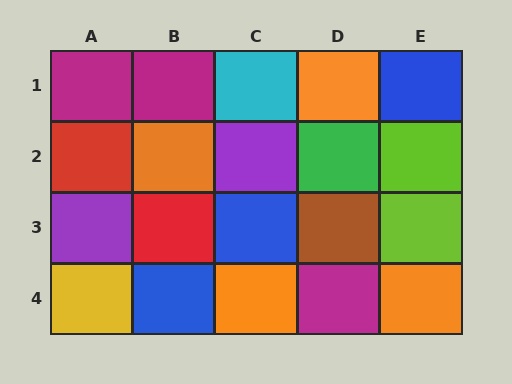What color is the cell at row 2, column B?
Orange.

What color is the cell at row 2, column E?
Lime.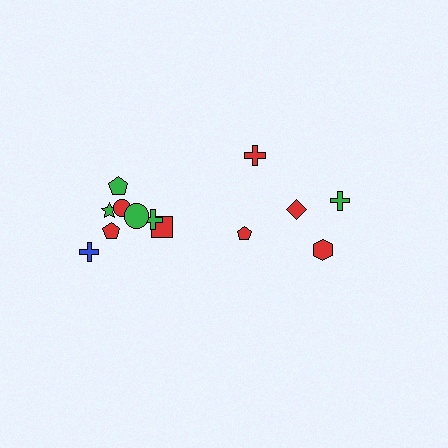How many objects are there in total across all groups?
There are 13 objects.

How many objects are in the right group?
There are 5 objects.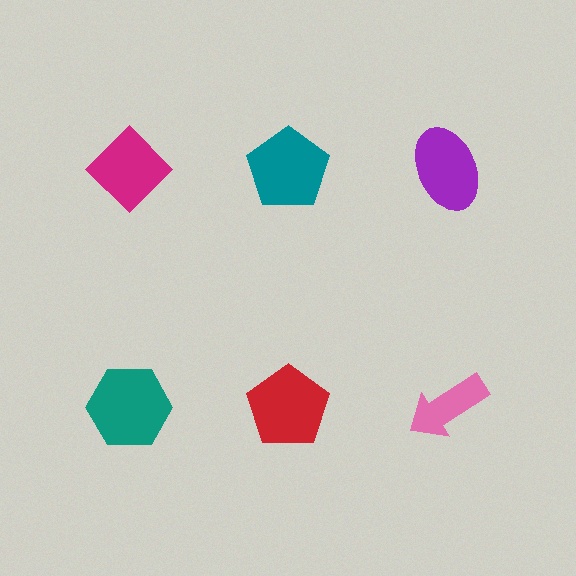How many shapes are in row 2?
3 shapes.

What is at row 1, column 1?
A magenta diamond.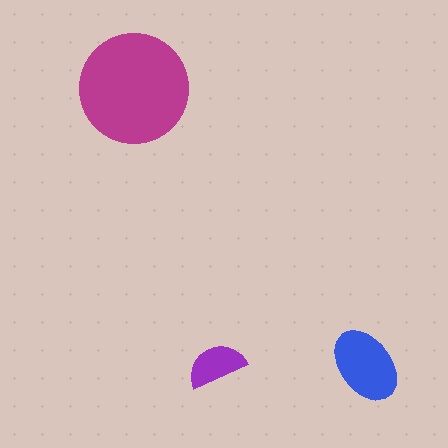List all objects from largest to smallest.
The magenta circle, the blue ellipse, the purple semicircle.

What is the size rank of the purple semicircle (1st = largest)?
3rd.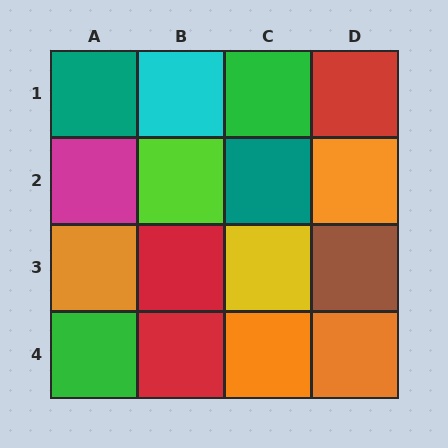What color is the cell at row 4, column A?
Green.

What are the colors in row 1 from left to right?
Teal, cyan, green, red.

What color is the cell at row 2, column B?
Lime.